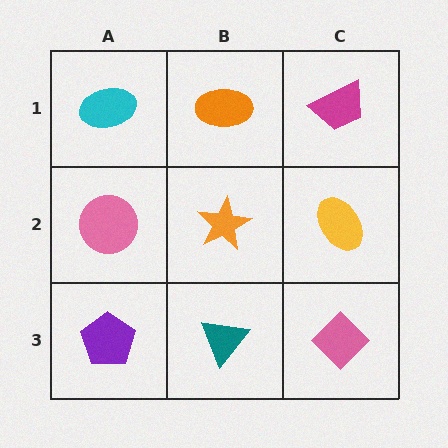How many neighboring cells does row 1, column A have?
2.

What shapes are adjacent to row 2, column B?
An orange ellipse (row 1, column B), a teal triangle (row 3, column B), a pink circle (row 2, column A), a yellow ellipse (row 2, column C).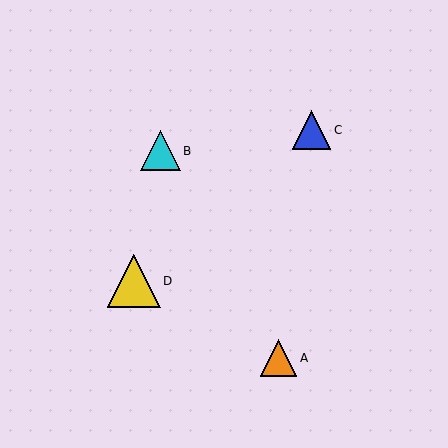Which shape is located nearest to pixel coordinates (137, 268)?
The yellow triangle (labeled D) at (134, 281) is nearest to that location.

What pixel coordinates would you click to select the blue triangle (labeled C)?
Click at (311, 130) to select the blue triangle C.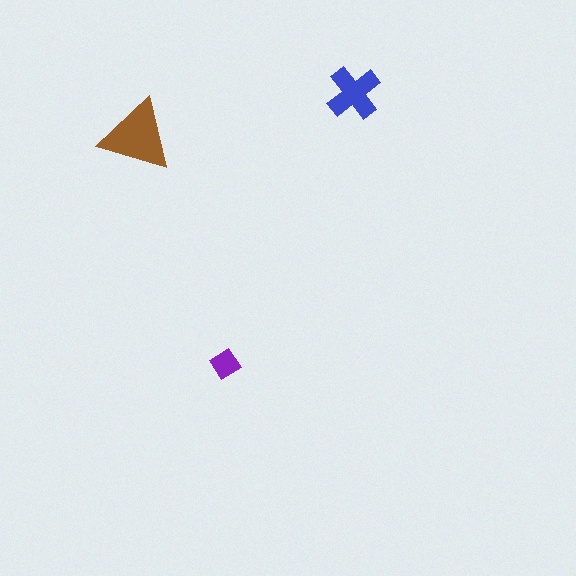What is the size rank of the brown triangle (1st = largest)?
1st.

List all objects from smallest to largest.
The purple diamond, the blue cross, the brown triangle.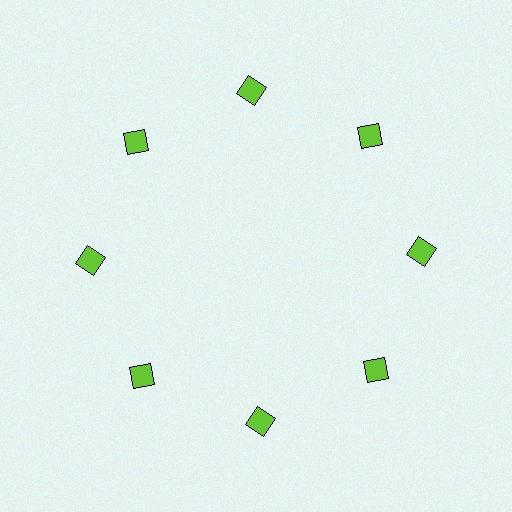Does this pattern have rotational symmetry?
Yes, this pattern has 8-fold rotational symmetry. It looks the same after rotating 45 degrees around the center.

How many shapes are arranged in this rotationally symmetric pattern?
There are 8 shapes, arranged in 8 groups of 1.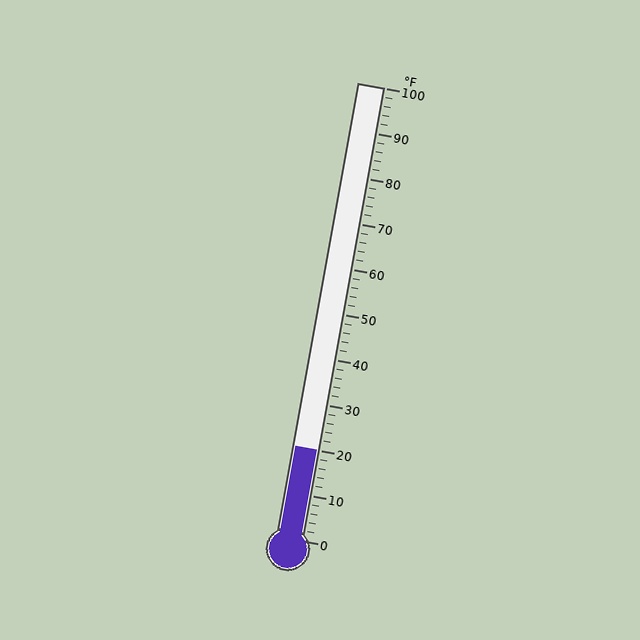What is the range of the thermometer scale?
The thermometer scale ranges from 0°F to 100°F.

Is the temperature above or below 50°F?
The temperature is below 50°F.